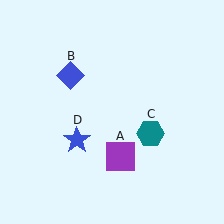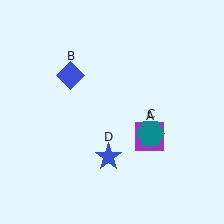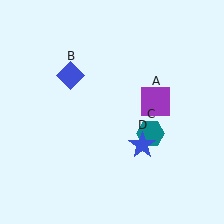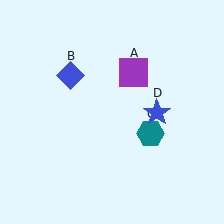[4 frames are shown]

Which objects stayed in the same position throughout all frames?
Blue diamond (object B) and teal hexagon (object C) remained stationary.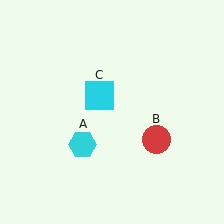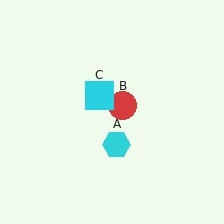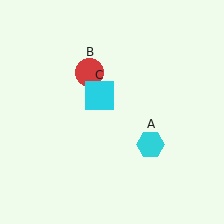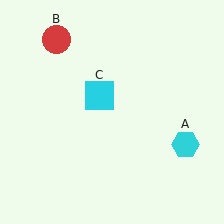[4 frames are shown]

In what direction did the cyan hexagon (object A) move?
The cyan hexagon (object A) moved right.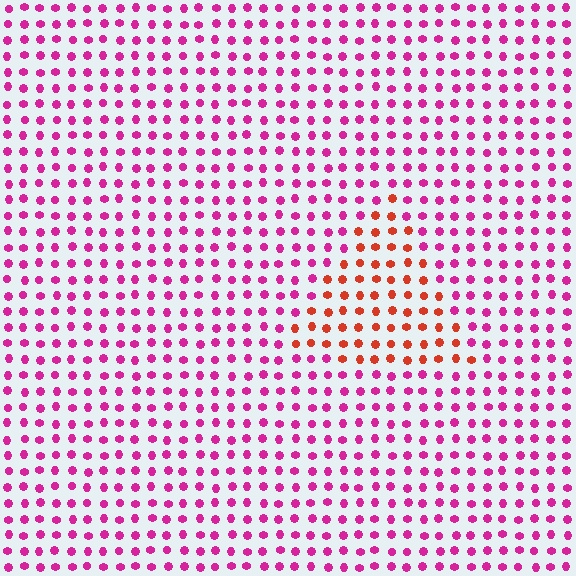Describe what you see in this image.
The image is filled with small magenta elements in a uniform arrangement. A triangle-shaped region is visible where the elements are tinted to a slightly different hue, forming a subtle color boundary.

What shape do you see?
I see a triangle.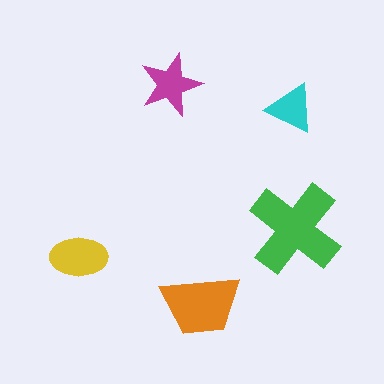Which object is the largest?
The green cross.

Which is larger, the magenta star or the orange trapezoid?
The orange trapezoid.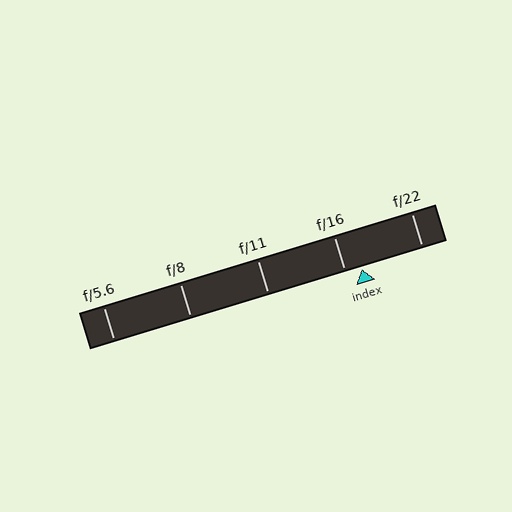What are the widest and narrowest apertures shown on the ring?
The widest aperture shown is f/5.6 and the narrowest is f/22.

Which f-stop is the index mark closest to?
The index mark is closest to f/16.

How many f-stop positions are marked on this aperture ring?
There are 5 f-stop positions marked.